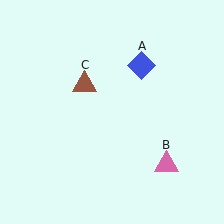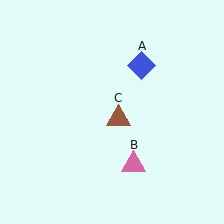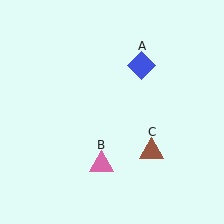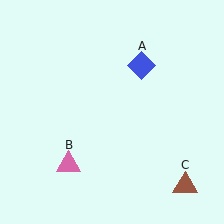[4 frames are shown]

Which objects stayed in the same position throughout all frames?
Blue diamond (object A) remained stationary.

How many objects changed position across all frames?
2 objects changed position: pink triangle (object B), brown triangle (object C).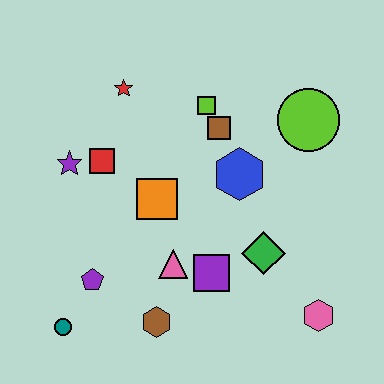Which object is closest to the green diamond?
The purple square is closest to the green diamond.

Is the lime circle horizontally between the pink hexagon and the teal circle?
Yes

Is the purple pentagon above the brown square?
No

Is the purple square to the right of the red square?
Yes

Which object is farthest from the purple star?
The pink hexagon is farthest from the purple star.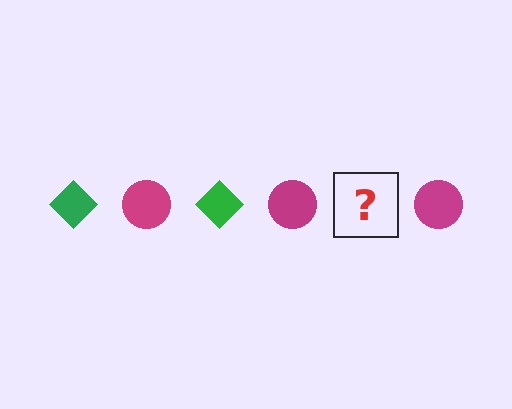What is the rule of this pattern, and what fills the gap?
The rule is that the pattern alternates between green diamond and magenta circle. The gap should be filled with a green diamond.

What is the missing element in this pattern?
The missing element is a green diamond.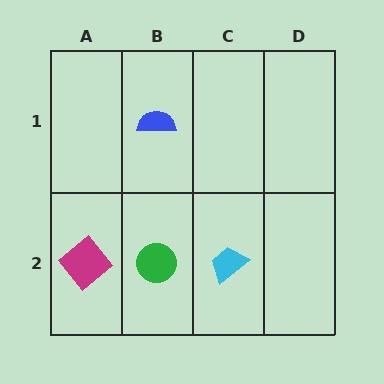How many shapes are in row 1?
1 shape.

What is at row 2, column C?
A cyan trapezoid.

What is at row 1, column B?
A blue semicircle.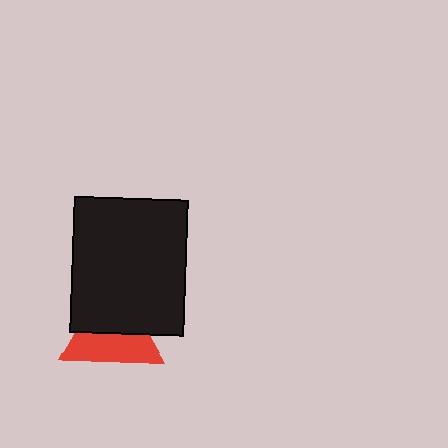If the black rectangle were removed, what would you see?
You would see the complete red triangle.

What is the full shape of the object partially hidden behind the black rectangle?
The partially hidden object is a red triangle.